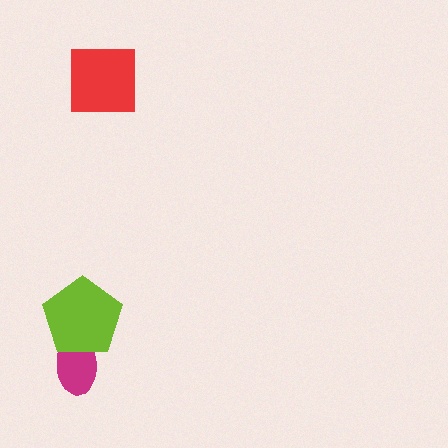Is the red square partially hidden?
No, no other shape covers it.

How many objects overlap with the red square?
0 objects overlap with the red square.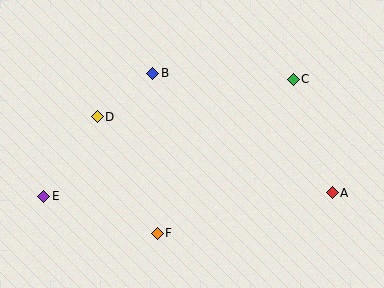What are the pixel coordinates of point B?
Point B is at (153, 73).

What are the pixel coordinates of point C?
Point C is at (293, 79).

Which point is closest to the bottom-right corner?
Point A is closest to the bottom-right corner.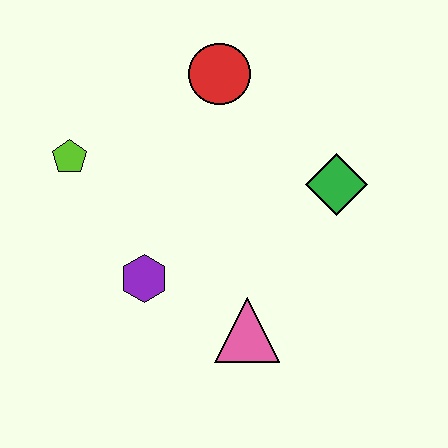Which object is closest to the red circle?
The green diamond is closest to the red circle.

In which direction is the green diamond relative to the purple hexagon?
The green diamond is to the right of the purple hexagon.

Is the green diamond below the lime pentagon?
Yes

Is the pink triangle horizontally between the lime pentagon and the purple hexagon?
No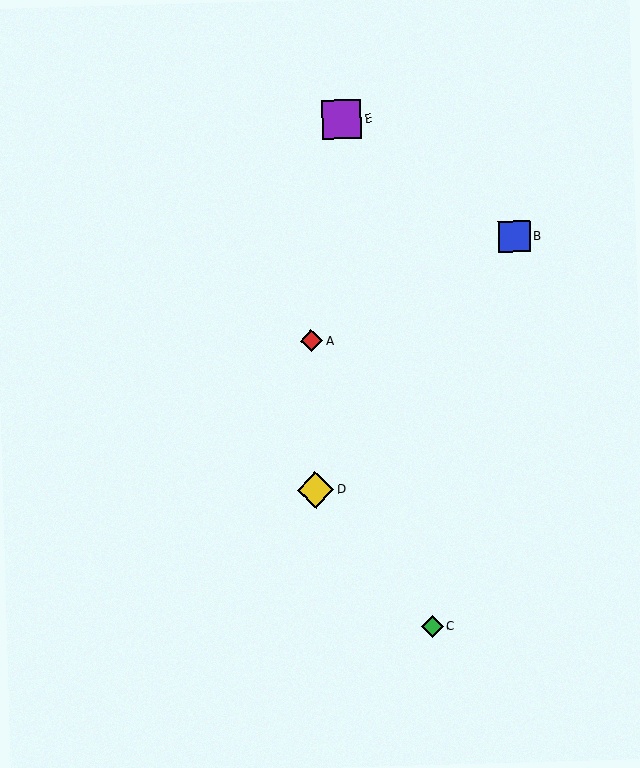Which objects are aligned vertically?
Objects A, D are aligned vertically.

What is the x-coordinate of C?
Object C is at x≈433.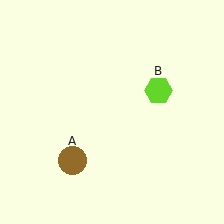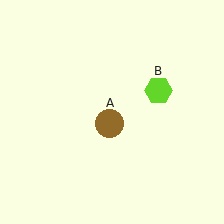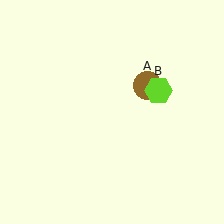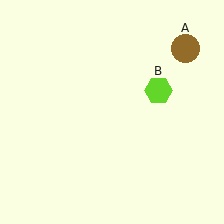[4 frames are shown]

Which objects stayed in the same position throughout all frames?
Lime hexagon (object B) remained stationary.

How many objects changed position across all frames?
1 object changed position: brown circle (object A).